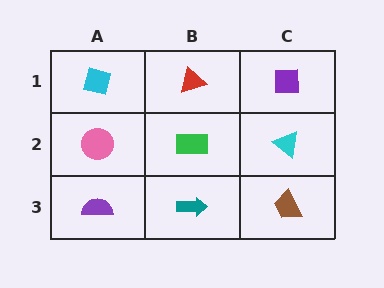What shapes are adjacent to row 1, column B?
A green rectangle (row 2, column B), a cyan diamond (row 1, column A), a purple square (row 1, column C).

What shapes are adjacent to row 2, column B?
A red triangle (row 1, column B), a teal arrow (row 3, column B), a pink circle (row 2, column A), a cyan triangle (row 2, column C).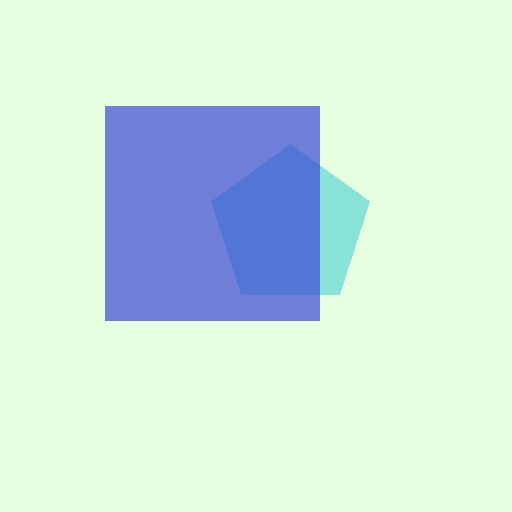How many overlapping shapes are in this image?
There are 2 overlapping shapes in the image.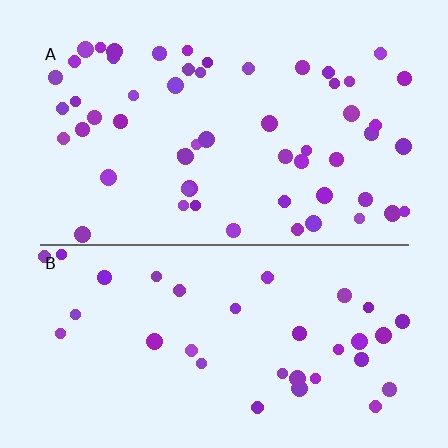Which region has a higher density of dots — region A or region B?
A (the top).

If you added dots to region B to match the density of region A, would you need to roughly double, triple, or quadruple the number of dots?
Approximately double.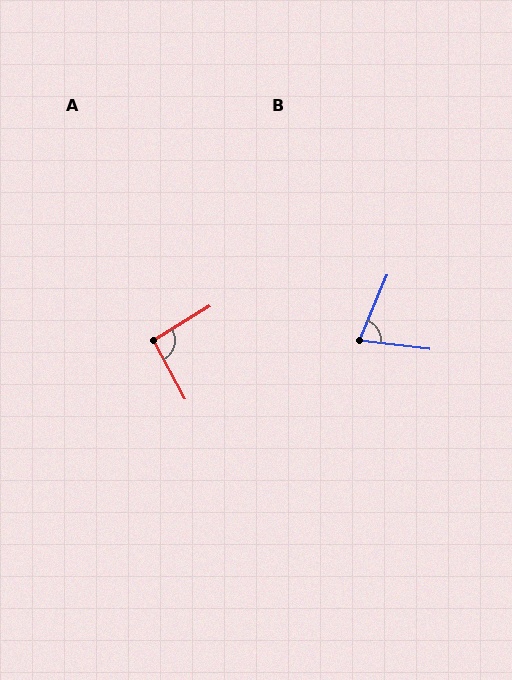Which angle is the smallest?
B, at approximately 74 degrees.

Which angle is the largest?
A, at approximately 93 degrees.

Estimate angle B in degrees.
Approximately 74 degrees.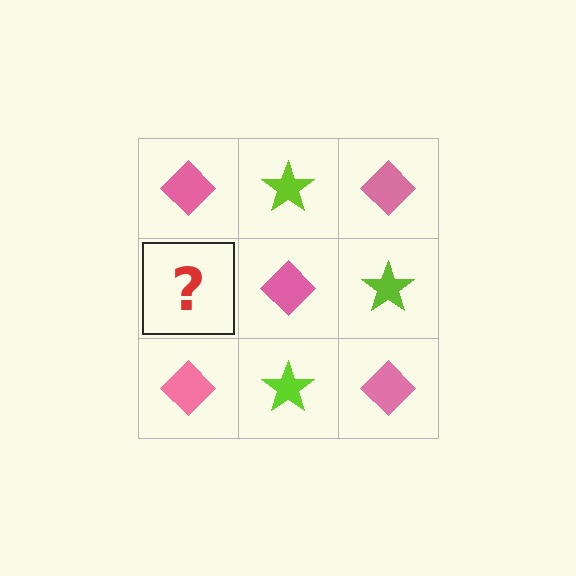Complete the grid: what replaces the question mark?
The question mark should be replaced with a lime star.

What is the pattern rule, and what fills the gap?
The rule is that it alternates pink diamond and lime star in a checkerboard pattern. The gap should be filled with a lime star.